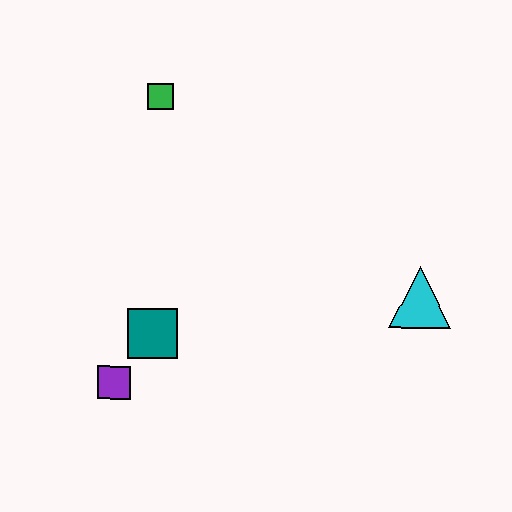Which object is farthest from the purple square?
The cyan triangle is farthest from the purple square.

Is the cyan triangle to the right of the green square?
Yes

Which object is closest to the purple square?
The teal square is closest to the purple square.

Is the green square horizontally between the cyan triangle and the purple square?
Yes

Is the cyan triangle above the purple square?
Yes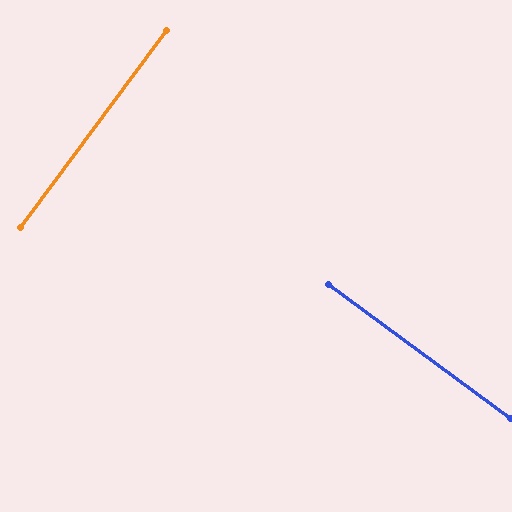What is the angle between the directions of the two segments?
Approximately 90 degrees.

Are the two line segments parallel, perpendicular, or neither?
Perpendicular — they meet at approximately 90°.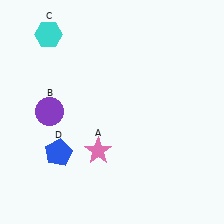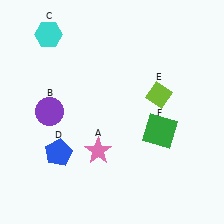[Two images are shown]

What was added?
A lime diamond (E), a green square (F) were added in Image 2.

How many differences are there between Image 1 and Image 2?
There are 2 differences between the two images.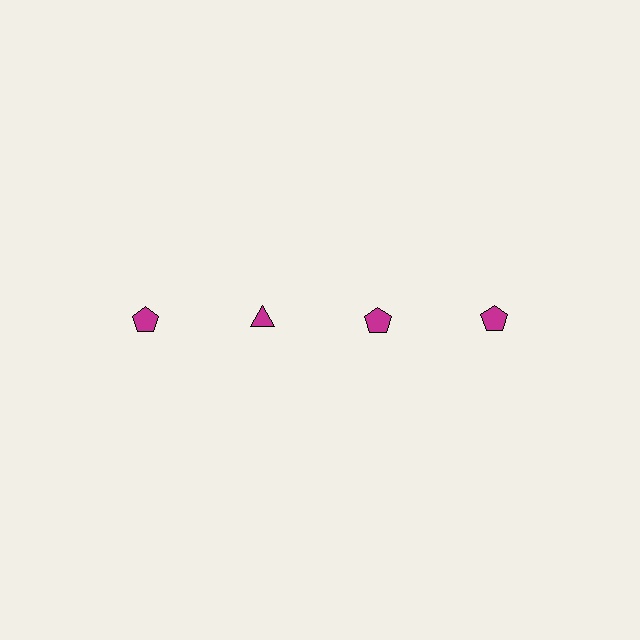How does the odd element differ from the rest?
It has a different shape: triangle instead of pentagon.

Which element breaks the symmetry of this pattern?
The magenta triangle in the top row, second from left column breaks the symmetry. All other shapes are magenta pentagons.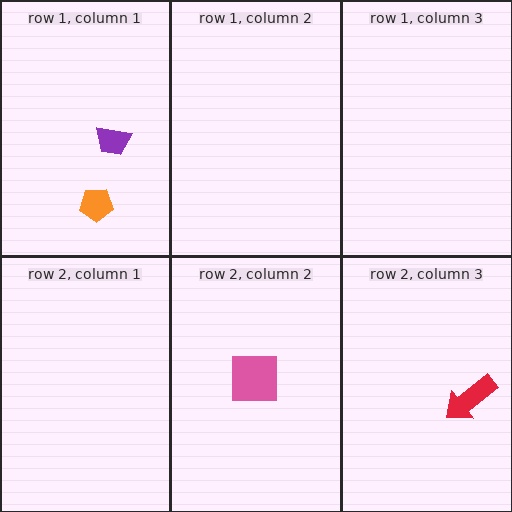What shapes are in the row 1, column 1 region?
The orange pentagon, the purple trapezoid.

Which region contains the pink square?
The row 2, column 2 region.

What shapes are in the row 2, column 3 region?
The red arrow.